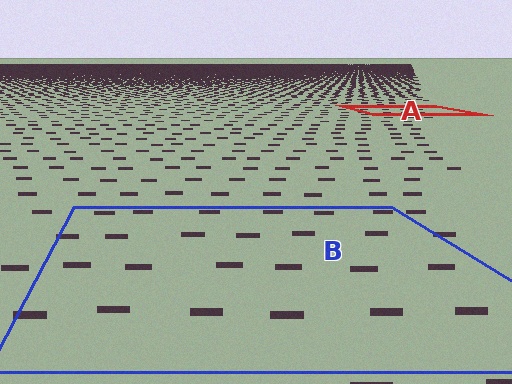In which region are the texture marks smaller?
The texture marks are smaller in region A, because it is farther away.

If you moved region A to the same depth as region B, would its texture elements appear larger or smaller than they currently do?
They would appear larger. At a closer depth, the same texture elements are projected at a bigger on-screen size.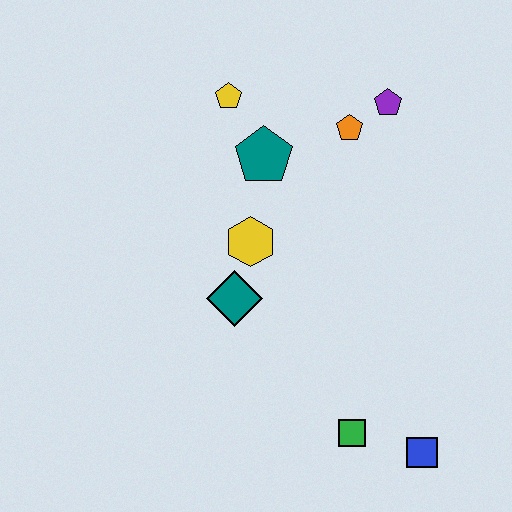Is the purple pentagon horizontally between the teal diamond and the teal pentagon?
No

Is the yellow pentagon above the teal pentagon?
Yes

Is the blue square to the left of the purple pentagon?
No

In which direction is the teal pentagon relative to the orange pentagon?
The teal pentagon is to the left of the orange pentagon.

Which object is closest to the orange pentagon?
The purple pentagon is closest to the orange pentagon.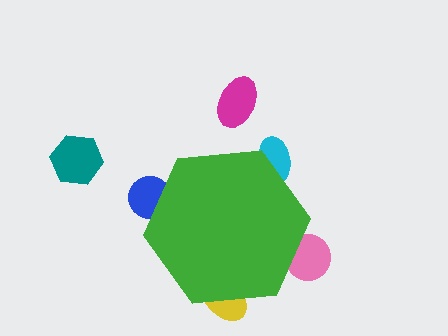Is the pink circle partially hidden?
Yes, the pink circle is partially hidden behind the green hexagon.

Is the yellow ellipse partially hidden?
Yes, the yellow ellipse is partially hidden behind the green hexagon.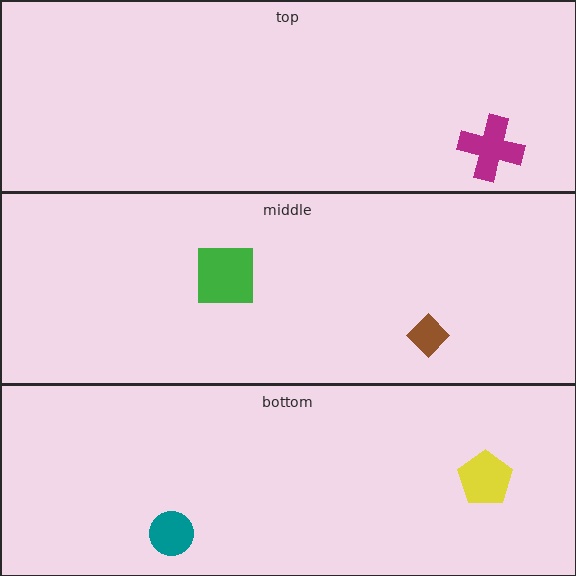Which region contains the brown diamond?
The middle region.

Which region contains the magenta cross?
The top region.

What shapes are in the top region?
The magenta cross.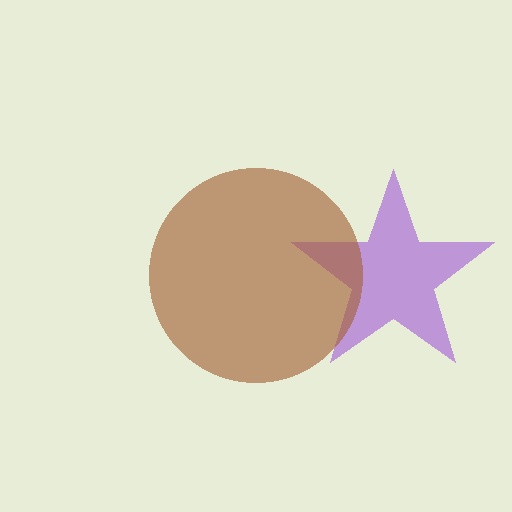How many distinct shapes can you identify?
There are 2 distinct shapes: a purple star, a brown circle.